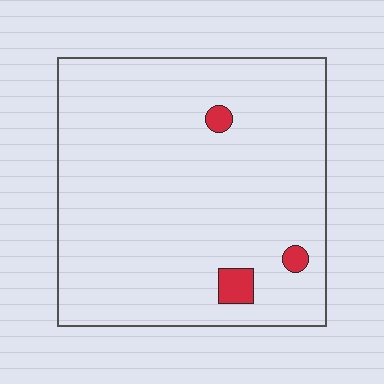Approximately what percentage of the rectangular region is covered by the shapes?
Approximately 5%.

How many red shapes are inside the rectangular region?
3.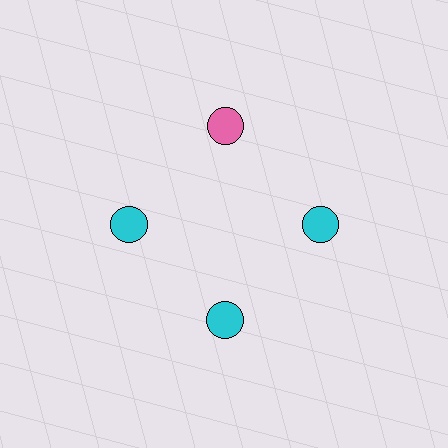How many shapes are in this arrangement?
There are 4 shapes arranged in a ring pattern.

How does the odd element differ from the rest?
It has a different color: pink instead of cyan.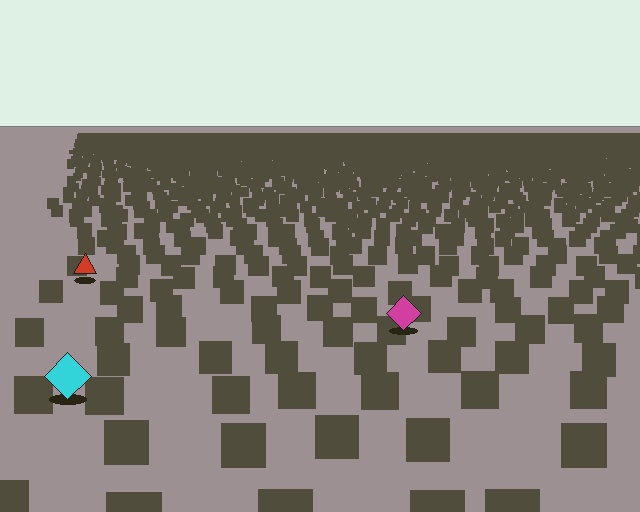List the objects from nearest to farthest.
From nearest to farthest: the cyan diamond, the magenta diamond, the red triangle.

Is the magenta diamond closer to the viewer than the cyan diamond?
No. The cyan diamond is closer — you can tell from the texture gradient: the ground texture is coarser near it.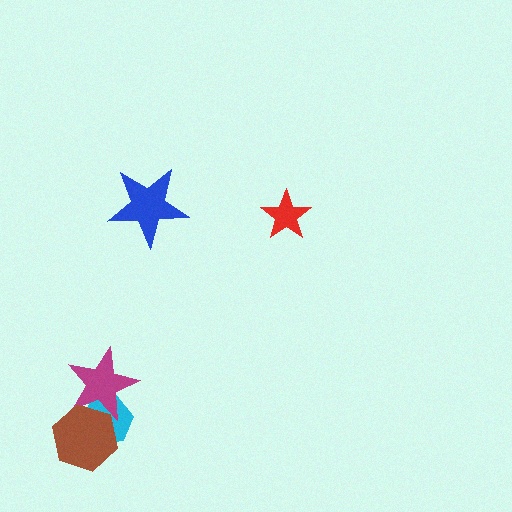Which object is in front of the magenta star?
The brown hexagon is in front of the magenta star.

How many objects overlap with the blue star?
0 objects overlap with the blue star.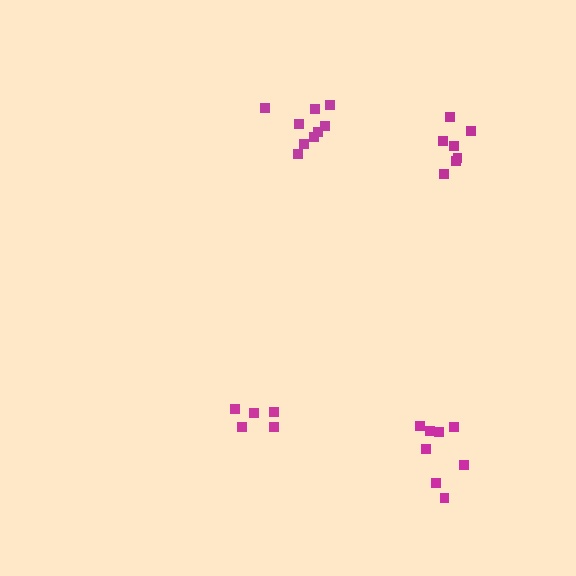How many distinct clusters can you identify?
There are 4 distinct clusters.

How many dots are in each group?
Group 1: 7 dots, Group 2: 8 dots, Group 3: 9 dots, Group 4: 5 dots (29 total).